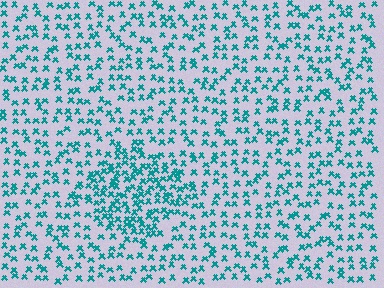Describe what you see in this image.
The image contains small teal elements arranged at two different densities. A diamond-shaped region is visible where the elements are more densely packed than the surrounding area.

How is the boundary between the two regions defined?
The boundary is defined by a change in element density (approximately 1.9x ratio). All elements are the same color, size, and shape.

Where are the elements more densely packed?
The elements are more densely packed inside the diamond boundary.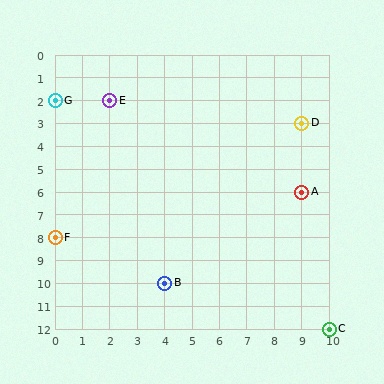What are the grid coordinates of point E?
Point E is at grid coordinates (2, 2).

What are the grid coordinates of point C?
Point C is at grid coordinates (10, 12).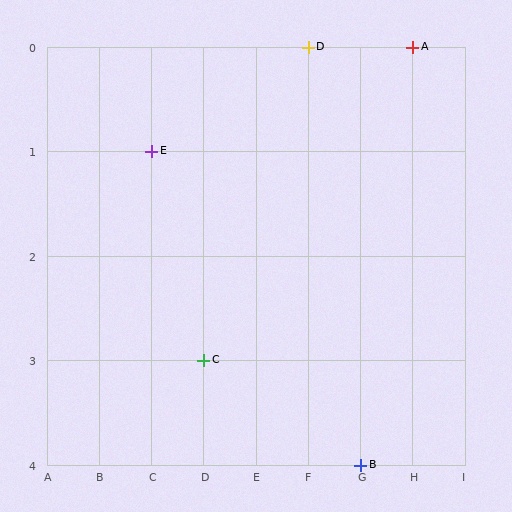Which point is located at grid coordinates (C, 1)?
Point E is at (C, 1).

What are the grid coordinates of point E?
Point E is at grid coordinates (C, 1).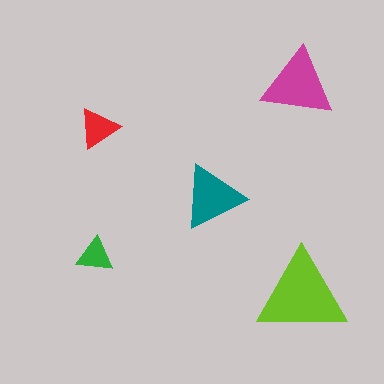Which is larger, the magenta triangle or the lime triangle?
The lime one.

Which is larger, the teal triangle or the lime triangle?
The lime one.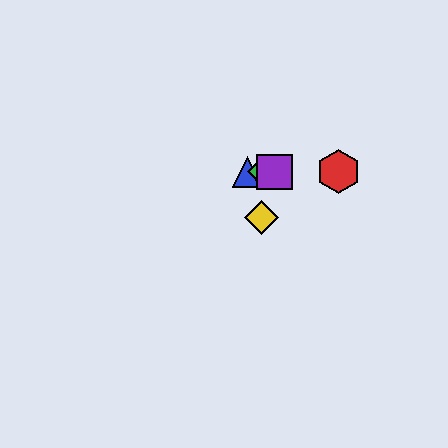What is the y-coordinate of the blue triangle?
The blue triangle is at y≈172.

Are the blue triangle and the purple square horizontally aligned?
Yes, both are at y≈172.